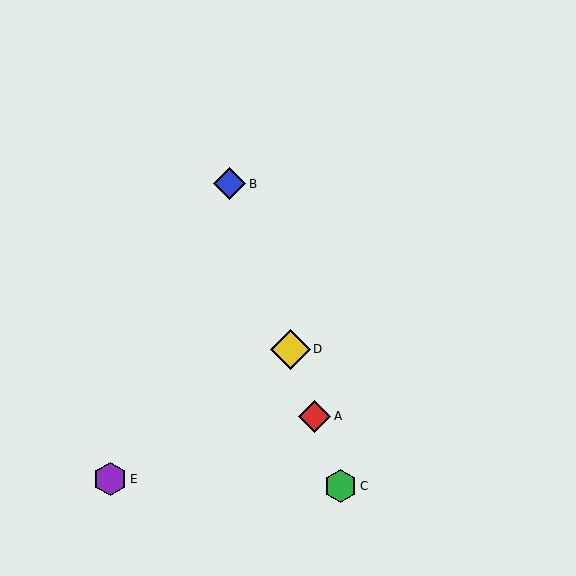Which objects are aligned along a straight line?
Objects A, B, C, D are aligned along a straight line.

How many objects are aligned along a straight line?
4 objects (A, B, C, D) are aligned along a straight line.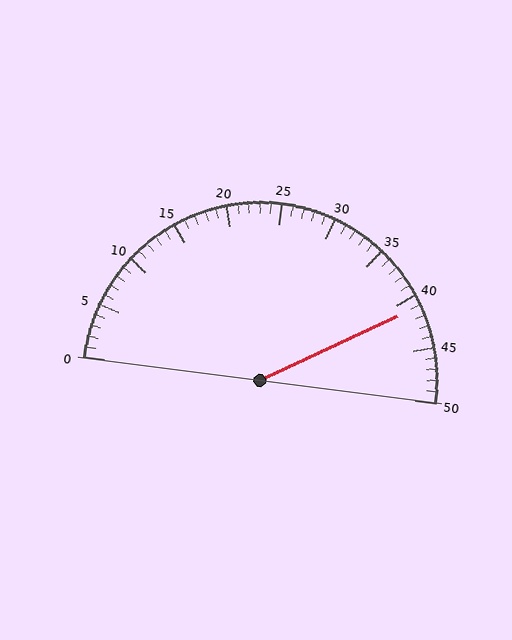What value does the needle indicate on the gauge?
The needle indicates approximately 41.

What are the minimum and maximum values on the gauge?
The gauge ranges from 0 to 50.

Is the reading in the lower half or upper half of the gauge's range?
The reading is in the upper half of the range (0 to 50).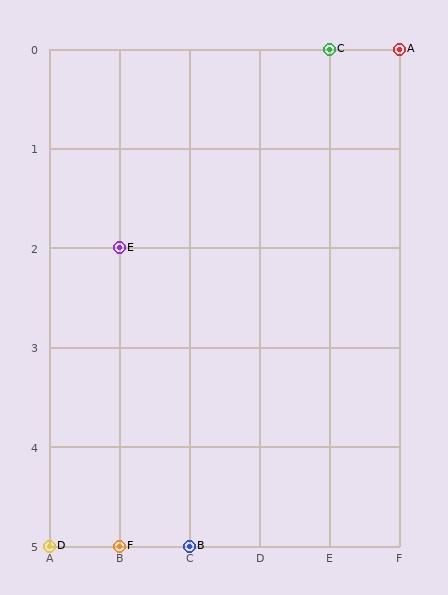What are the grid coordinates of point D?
Point D is at grid coordinates (A, 5).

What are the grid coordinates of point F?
Point F is at grid coordinates (B, 5).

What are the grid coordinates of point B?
Point B is at grid coordinates (C, 5).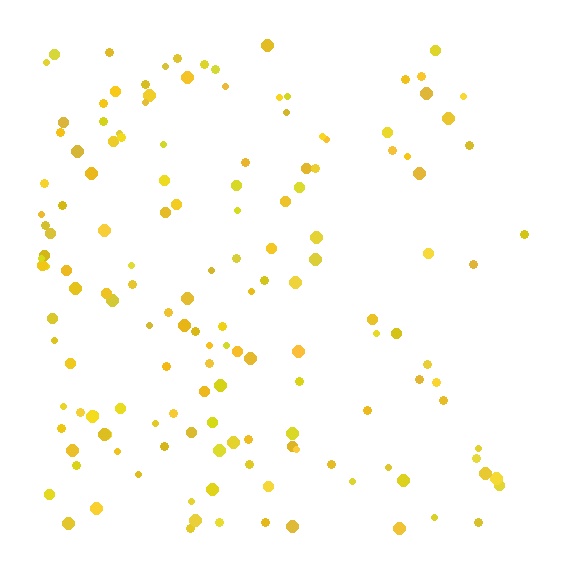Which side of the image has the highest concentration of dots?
The left.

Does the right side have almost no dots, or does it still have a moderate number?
Still a moderate number, just noticeably fewer than the left.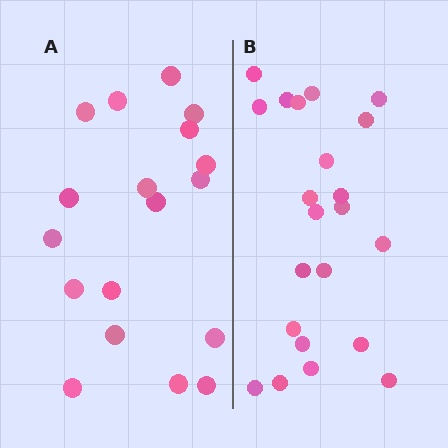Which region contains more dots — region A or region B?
Region B (the right region) has more dots.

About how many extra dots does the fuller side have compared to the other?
Region B has about 4 more dots than region A.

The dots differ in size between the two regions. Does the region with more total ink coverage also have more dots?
No. Region A has more total ink coverage because its dots are larger, but region B actually contains more individual dots. Total area can be misleading — the number of items is what matters here.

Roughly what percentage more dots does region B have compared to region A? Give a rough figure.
About 20% more.